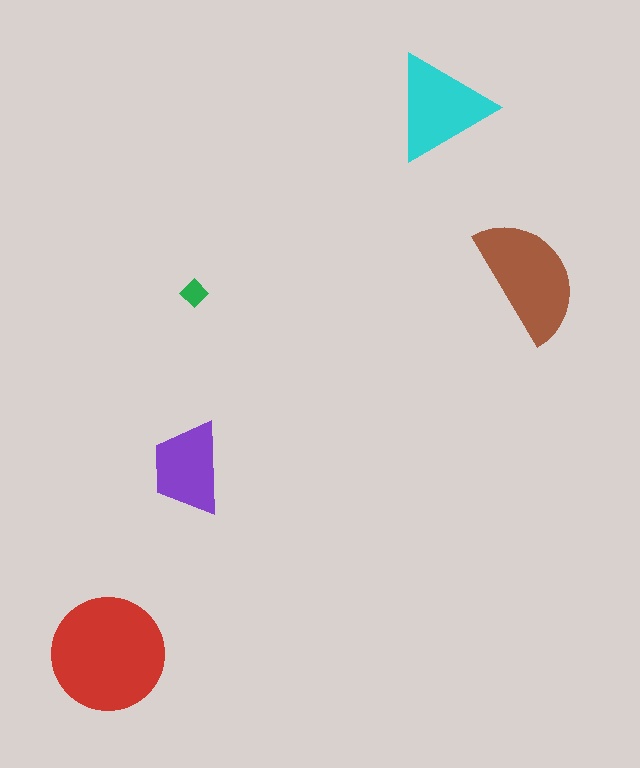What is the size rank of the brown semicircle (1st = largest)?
2nd.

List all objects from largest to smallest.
The red circle, the brown semicircle, the cyan triangle, the purple trapezoid, the green diamond.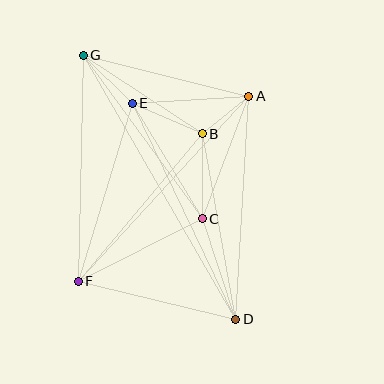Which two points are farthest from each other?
Points D and G are farthest from each other.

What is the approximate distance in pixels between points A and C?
The distance between A and C is approximately 131 pixels.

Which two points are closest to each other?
Points A and B are closest to each other.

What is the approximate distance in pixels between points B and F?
The distance between B and F is approximately 192 pixels.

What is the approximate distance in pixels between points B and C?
The distance between B and C is approximately 85 pixels.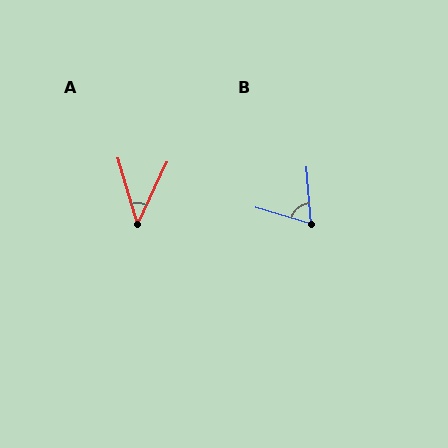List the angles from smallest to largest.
A (41°), B (69°).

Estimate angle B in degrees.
Approximately 69 degrees.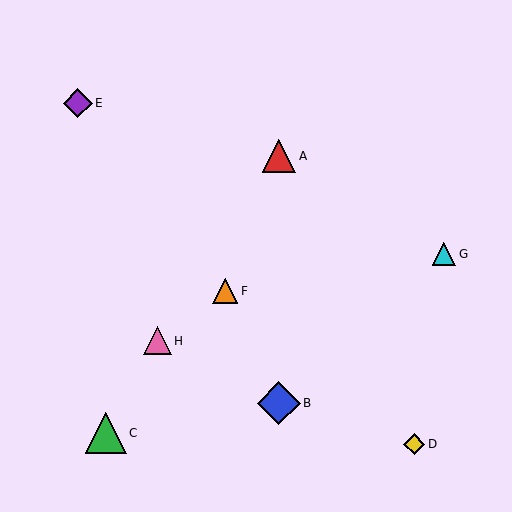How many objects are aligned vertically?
2 objects (A, B) are aligned vertically.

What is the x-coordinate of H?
Object H is at x≈157.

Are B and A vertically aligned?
Yes, both are at x≈279.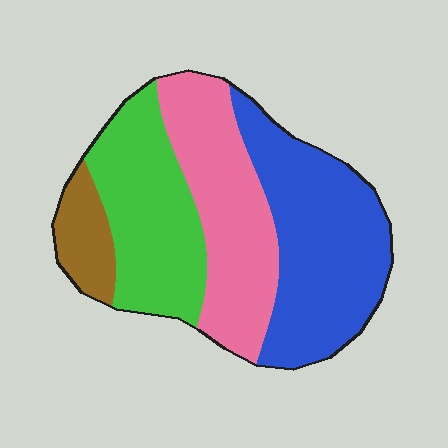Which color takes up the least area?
Brown, at roughly 10%.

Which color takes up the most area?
Blue, at roughly 35%.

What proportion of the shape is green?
Green covers around 25% of the shape.